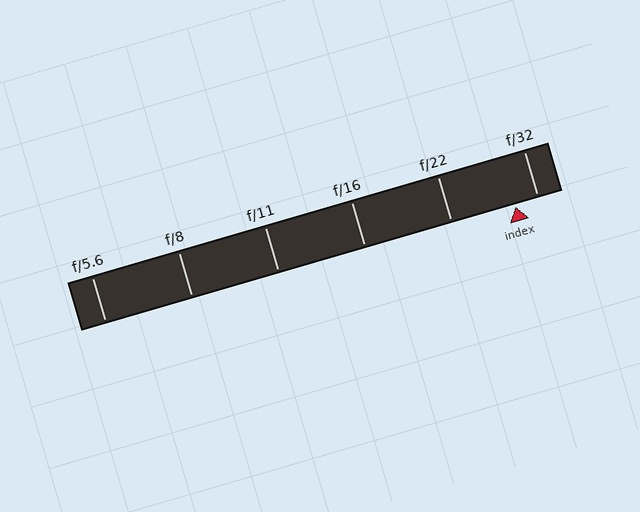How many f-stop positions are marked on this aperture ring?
There are 6 f-stop positions marked.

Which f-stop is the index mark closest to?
The index mark is closest to f/32.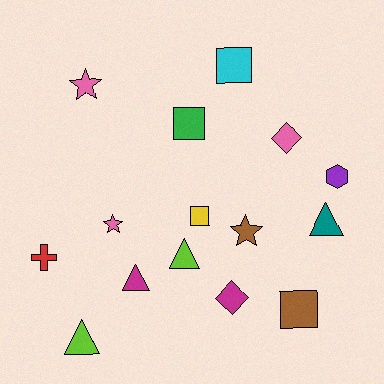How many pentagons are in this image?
There are no pentagons.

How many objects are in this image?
There are 15 objects.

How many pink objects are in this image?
There are 3 pink objects.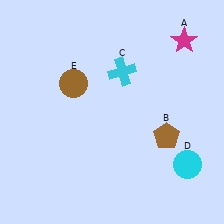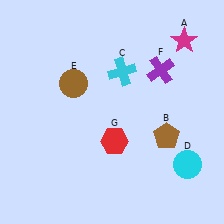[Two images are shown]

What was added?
A purple cross (F), a red hexagon (G) were added in Image 2.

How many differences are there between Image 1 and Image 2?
There are 2 differences between the two images.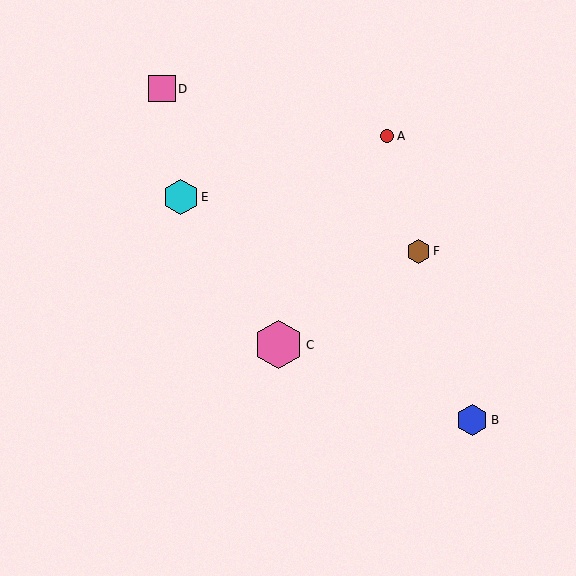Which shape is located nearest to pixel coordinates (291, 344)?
The pink hexagon (labeled C) at (279, 345) is nearest to that location.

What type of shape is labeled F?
Shape F is a brown hexagon.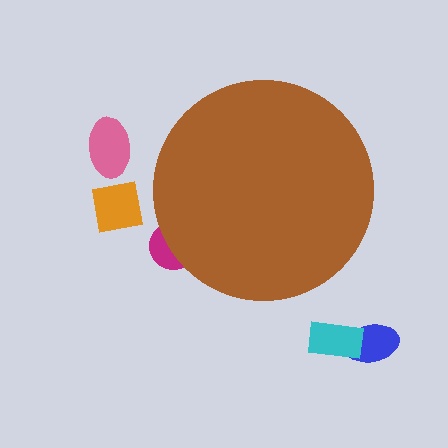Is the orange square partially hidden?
No, the orange square is fully visible.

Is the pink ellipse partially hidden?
No, the pink ellipse is fully visible.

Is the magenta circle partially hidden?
Yes, the magenta circle is partially hidden behind the brown circle.